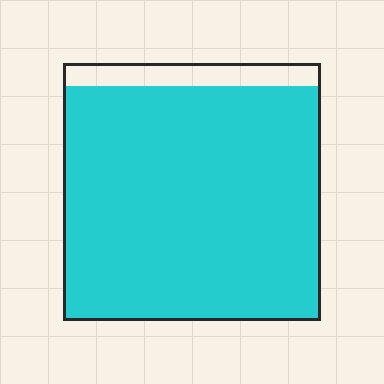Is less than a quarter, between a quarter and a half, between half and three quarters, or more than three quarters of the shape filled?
More than three quarters.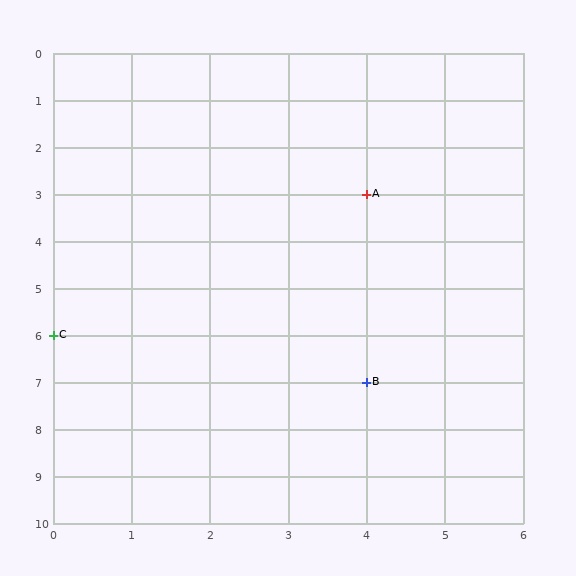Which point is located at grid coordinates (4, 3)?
Point A is at (4, 3).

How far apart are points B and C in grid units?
Points B and C are 4 columns and 1 row apart (about 4.1 grid units diagonally).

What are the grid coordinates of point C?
Point C is at grid coordinates (0, 6).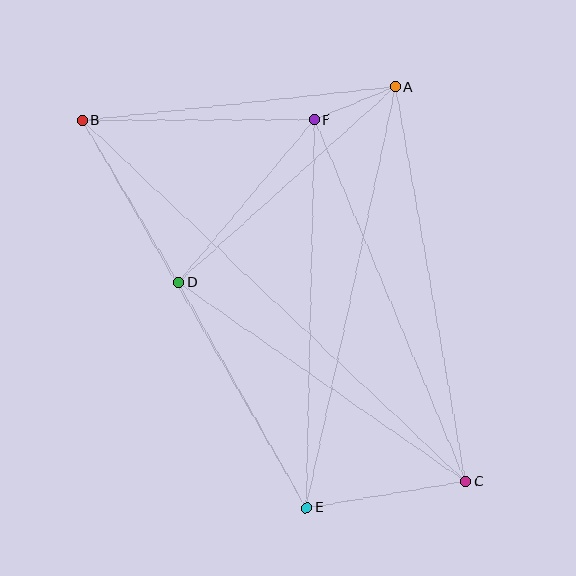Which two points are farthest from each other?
Points B and C are farthest from each other.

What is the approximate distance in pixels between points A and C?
The distance between A and C is approximately 401 pixels.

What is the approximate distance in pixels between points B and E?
The distance between B and E is approximately 447 pixels.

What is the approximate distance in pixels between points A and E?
The distance between A and E is approximately 430 pixels.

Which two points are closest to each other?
Points A and F are closest to each other.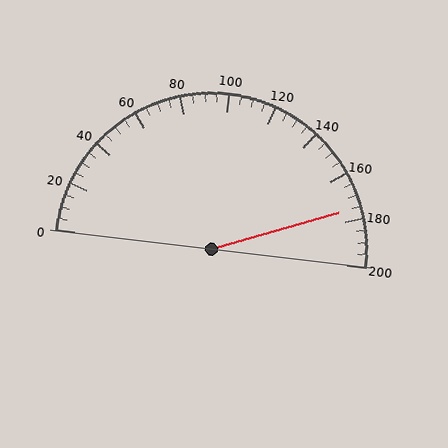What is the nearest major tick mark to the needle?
The nearest major tick mark is 180.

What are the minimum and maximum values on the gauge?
The gauge ranges from 0 to 200.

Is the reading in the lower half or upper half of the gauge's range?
The reading is in the upper half of the range (0 to 200).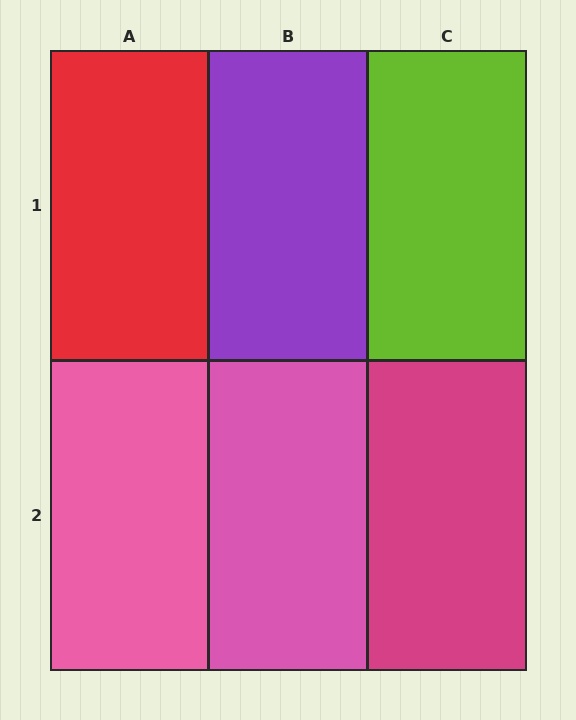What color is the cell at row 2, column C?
Magenta.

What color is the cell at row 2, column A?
Pink.